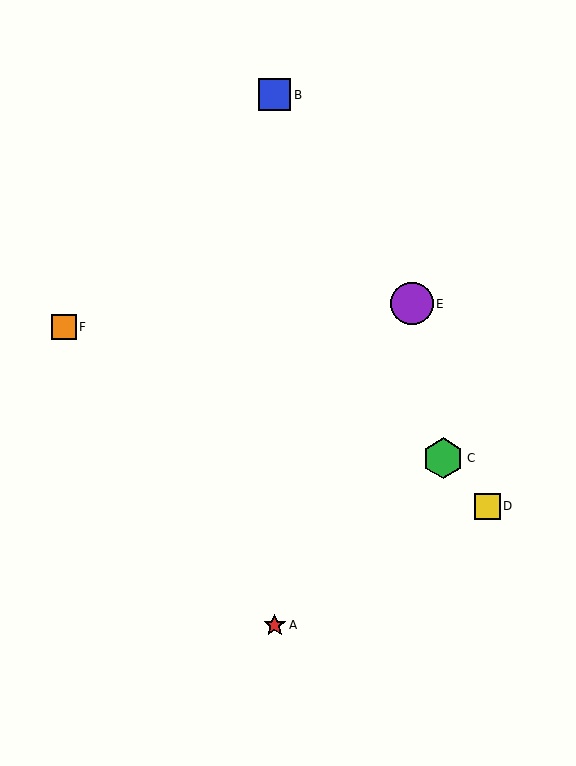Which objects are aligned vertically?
Objects A, B are aligned vertically.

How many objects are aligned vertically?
2 objects (A, B) are aligned vertically.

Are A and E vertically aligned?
No, A is at x≈275 and E is at x≈412.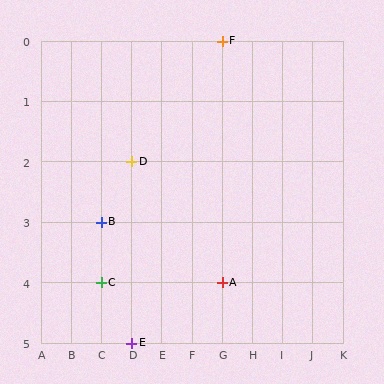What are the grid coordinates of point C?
Point C is at grid coordinates (C, 4).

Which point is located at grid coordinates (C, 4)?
Point C is at (C, 4).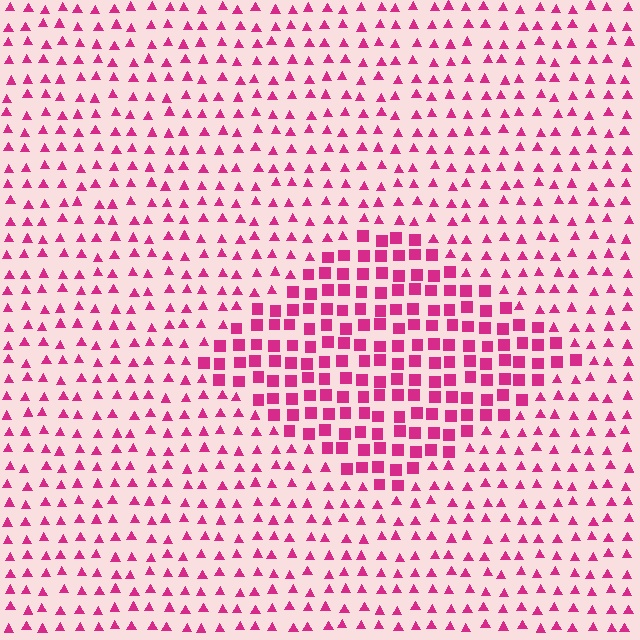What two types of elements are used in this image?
The image uses squares inside the diamond region and triangles outside it.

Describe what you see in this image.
The image is filled with small magenta elements arranged in a uniform grid. A diamond-shaped region contains squares, while the surrounding area contains triangles. The boundary is defined purely by the change in element shape.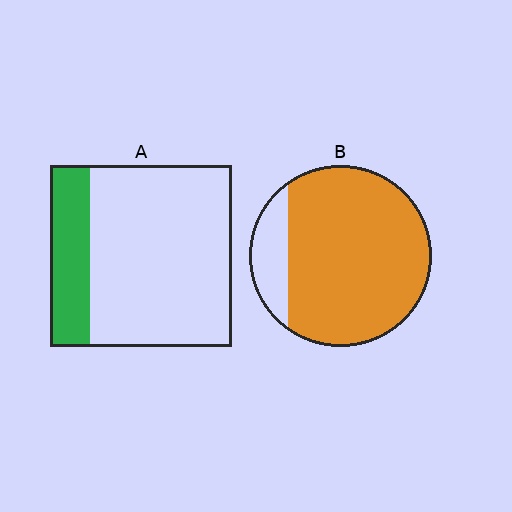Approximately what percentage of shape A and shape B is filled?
A is approximately 20% and B is approximately 85%.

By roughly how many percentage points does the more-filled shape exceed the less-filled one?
By roughly 60 percentage points (B over A).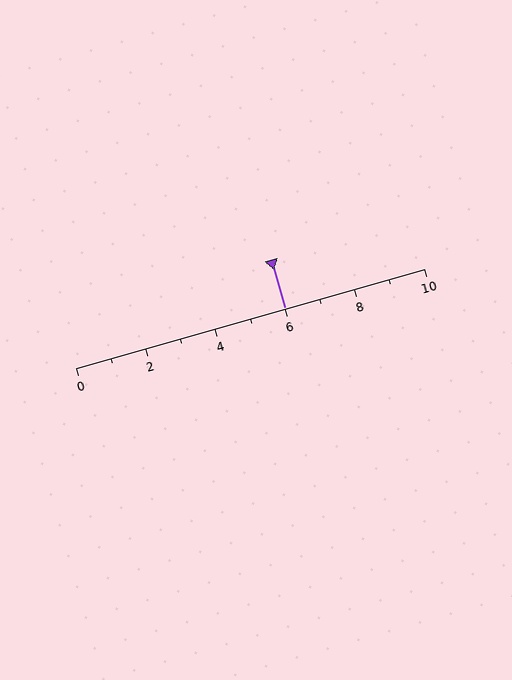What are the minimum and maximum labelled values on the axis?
The axis runs from 0 to 10.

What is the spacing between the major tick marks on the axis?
The major ticks are spaced 2 apart.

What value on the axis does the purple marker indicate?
The marker indicates approximately 6.